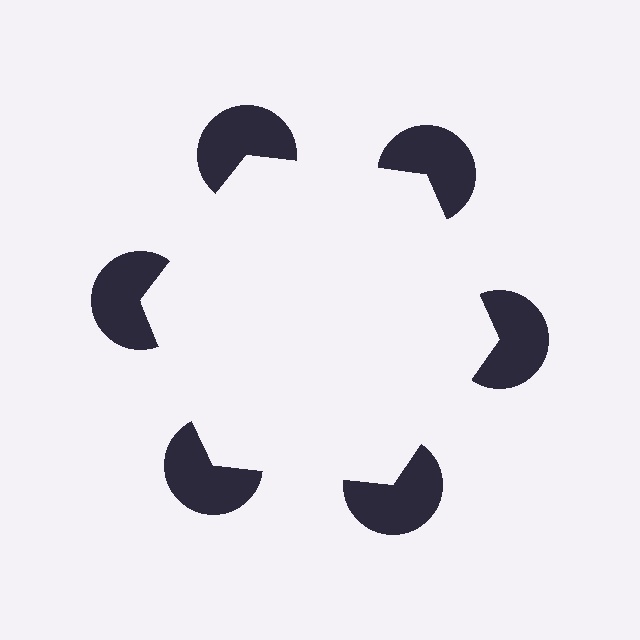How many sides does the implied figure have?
6 sides.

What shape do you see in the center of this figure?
An illusory hexagon — its edges are inferred from the aligned wedge cuts in the pac-man discs, not physically drawn.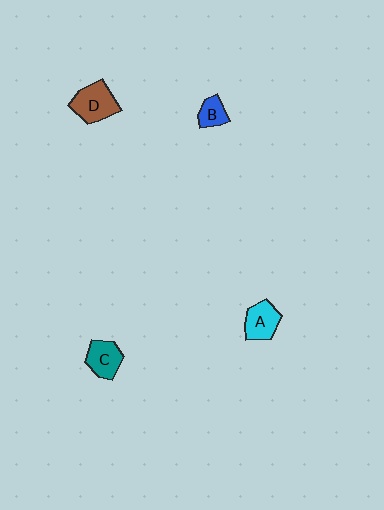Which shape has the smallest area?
Shape B (blue).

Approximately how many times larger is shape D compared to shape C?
Approximately 1.3 times.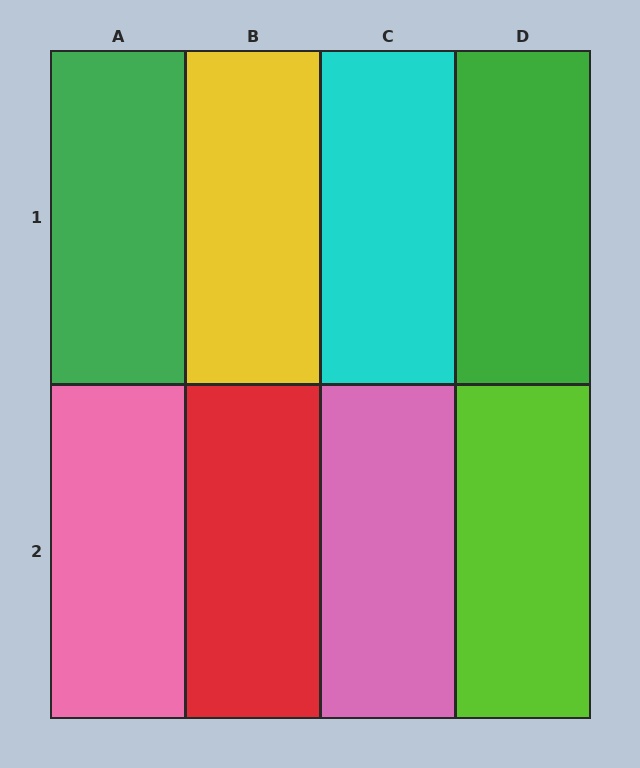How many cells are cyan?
1 cell is cyan.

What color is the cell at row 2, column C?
Pink.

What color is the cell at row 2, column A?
Pink.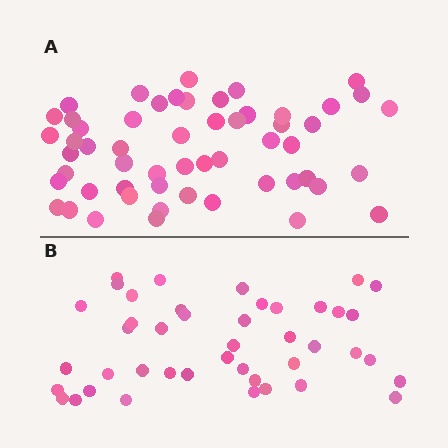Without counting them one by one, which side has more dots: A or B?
Region A (the top region) has more dots.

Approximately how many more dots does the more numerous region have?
Region A has roughly 12 or so more dots than region B.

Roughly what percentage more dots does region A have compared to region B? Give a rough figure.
About 30% more.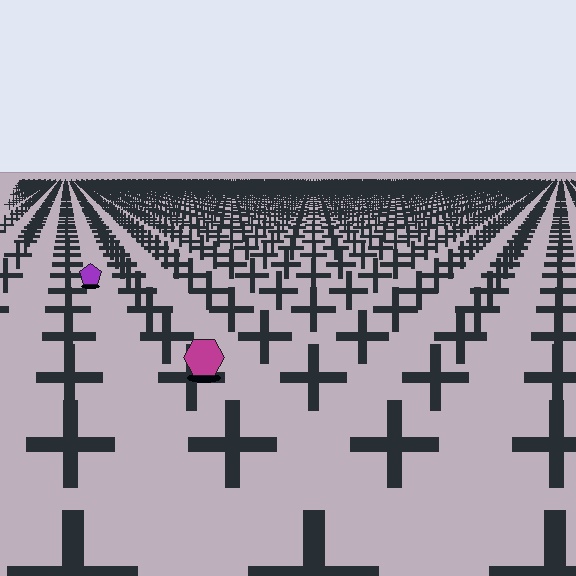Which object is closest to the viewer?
The magenta hexagon is closest. The texture marks near it are larger and more spread out.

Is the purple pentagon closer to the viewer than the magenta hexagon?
No. The magenta hexagon is closer — you can tell from the texture gradient: the ground texture is coarser near it.